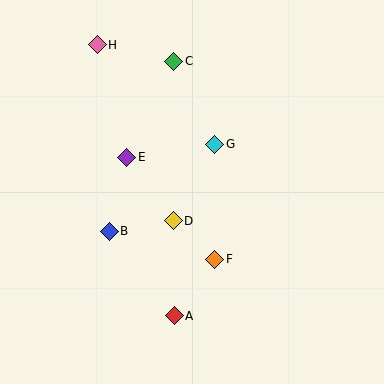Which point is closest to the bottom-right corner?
Point F is closest to the bottom-right corner.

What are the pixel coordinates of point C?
Point C is at (174, 61).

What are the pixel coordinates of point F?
Point F is at (215, 259).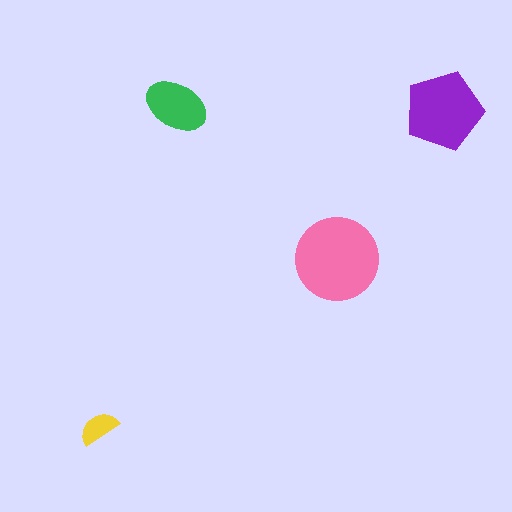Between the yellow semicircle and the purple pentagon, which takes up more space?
The purple pentagon.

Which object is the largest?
The pink circle.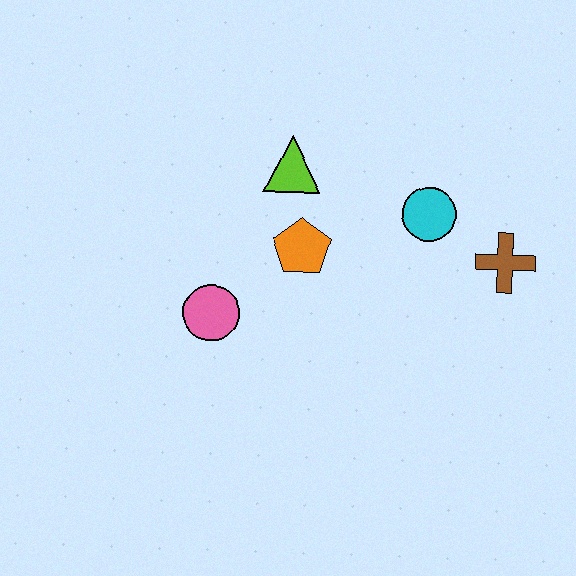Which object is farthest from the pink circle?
The brown cross is farthest from the pink circle.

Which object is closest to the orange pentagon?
The lime triangle is closest to the orange pentagon.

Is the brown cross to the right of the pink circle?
Yes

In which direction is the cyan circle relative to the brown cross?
The cyan circle is to the left of the brown cross.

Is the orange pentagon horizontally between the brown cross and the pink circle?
Yes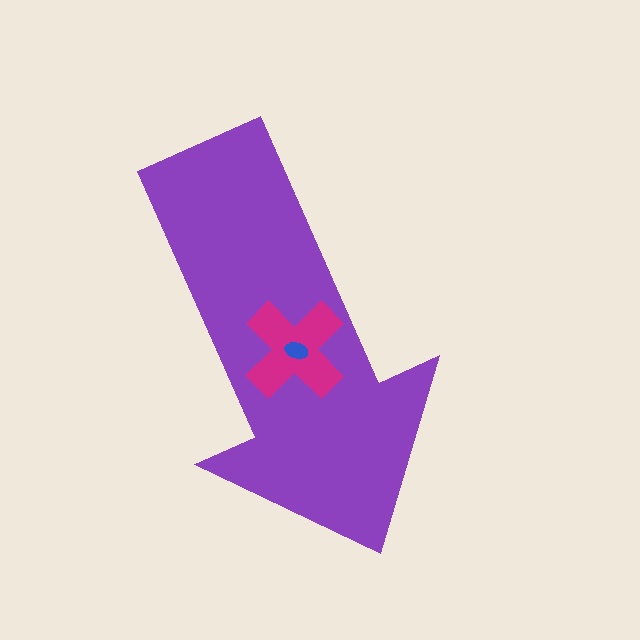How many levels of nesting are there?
3.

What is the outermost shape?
The purple arrow.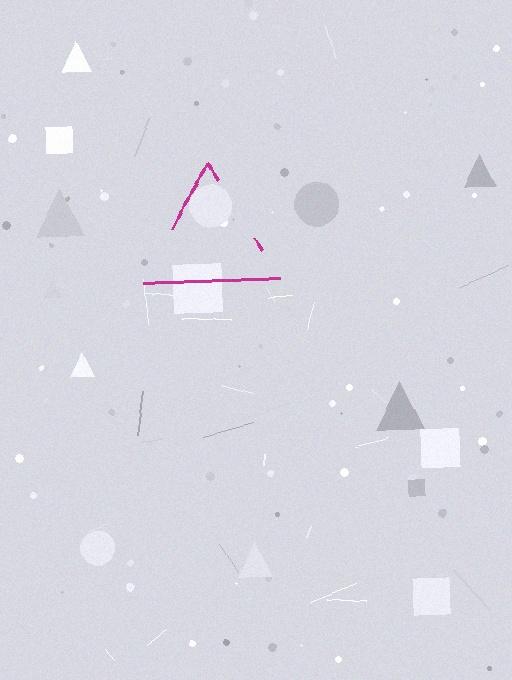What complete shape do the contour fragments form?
The contour fragments form a triangle.